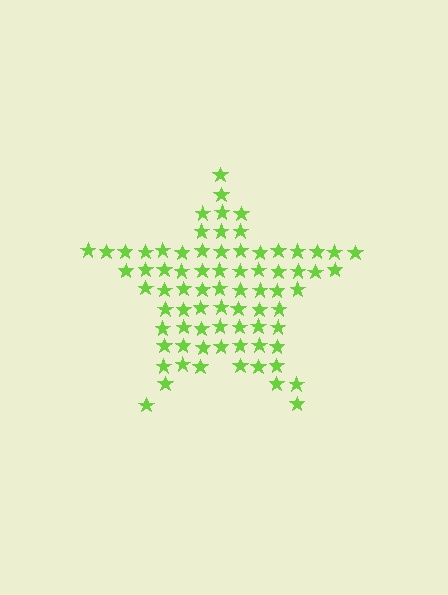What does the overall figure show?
The overall figure shows a star.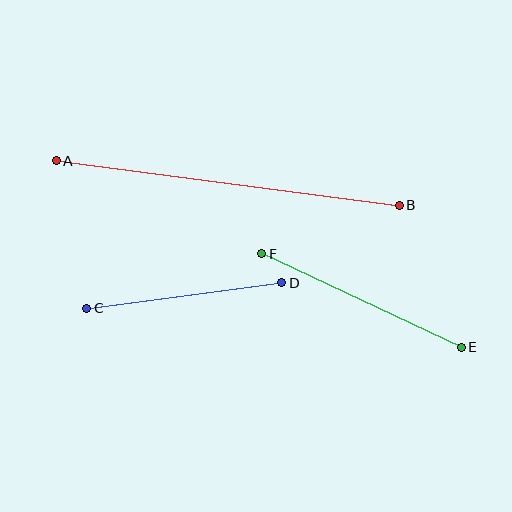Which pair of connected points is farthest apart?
Points A and B are farthest apart.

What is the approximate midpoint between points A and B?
The midpoint is at approximately (228, 183) pixels.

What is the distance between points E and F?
The distance is approximately 220 pixels.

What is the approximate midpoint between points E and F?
The midpoint is at approximately (361, 300) pixels.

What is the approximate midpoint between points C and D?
The midpoint is at approximately (184, 295) pixels.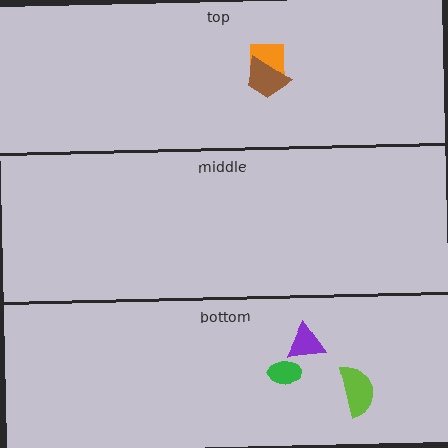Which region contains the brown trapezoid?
The top region.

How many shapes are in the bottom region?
3.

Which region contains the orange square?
The top region.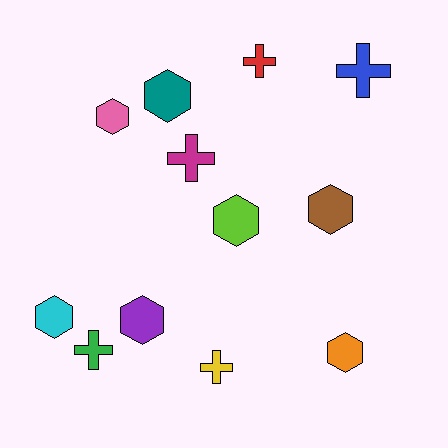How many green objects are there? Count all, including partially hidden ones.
There is 1 green object.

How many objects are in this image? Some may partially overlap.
There are 12 objects.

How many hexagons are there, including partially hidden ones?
There are 7 hexagons.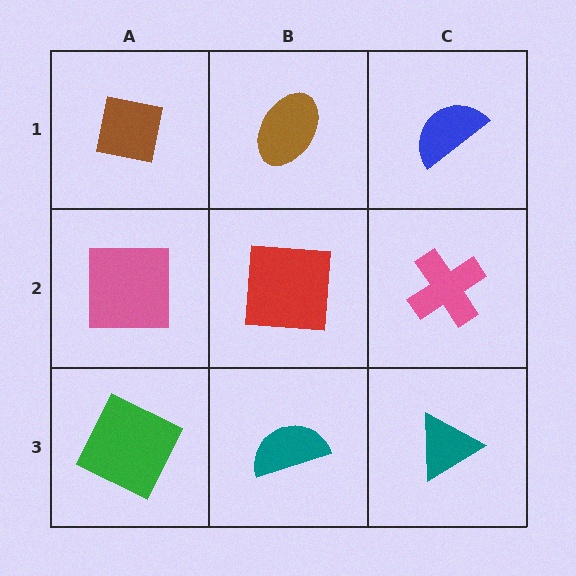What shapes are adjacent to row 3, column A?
A pink square (row 2, column A), a teal semicircle (row 3, column B).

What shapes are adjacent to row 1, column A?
A pink square (row 2, column A), a brown ellipse (row 1, column B).